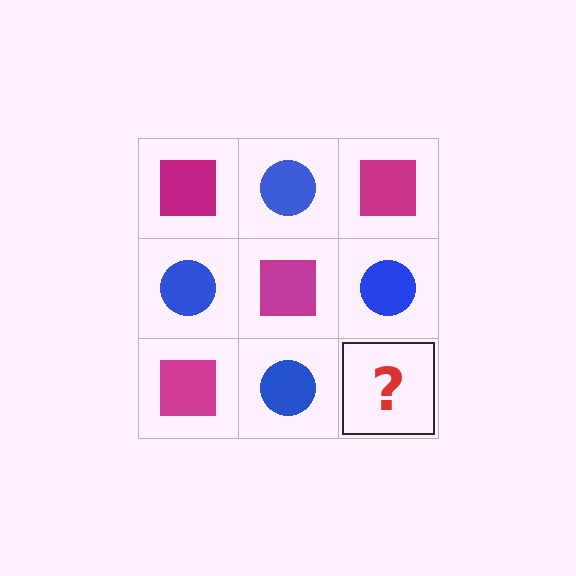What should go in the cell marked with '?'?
The missing cell should contain a magenta square.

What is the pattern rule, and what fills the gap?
The rule is that it alternates magenta square and blue circle in a checkerboard pattern. The gap should be filled with a magenta square.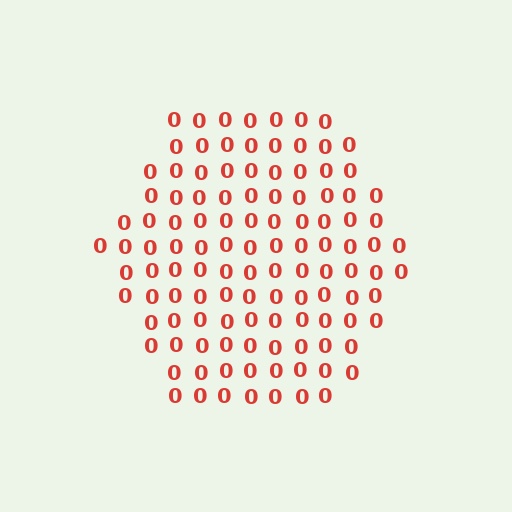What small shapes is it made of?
It is made of small digit 0's.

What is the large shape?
The large shape is a hexagon.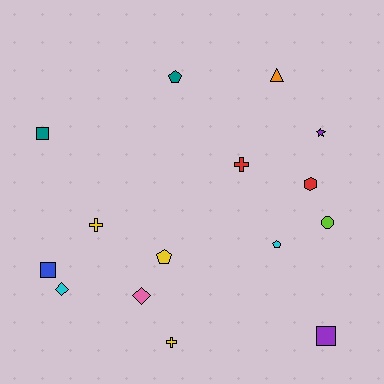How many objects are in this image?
There are 15 objects.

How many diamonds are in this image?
There are 2 diamonds.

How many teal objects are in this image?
There are 2 teal objects.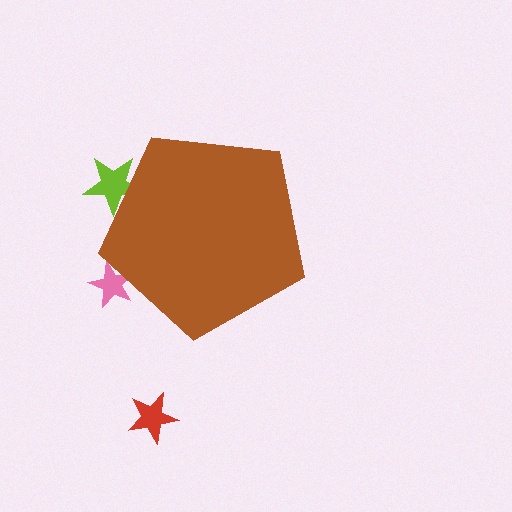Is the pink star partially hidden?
Yes, the pink star is partially hidden behind the brown pentagon.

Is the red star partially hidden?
No, the red star is fully visible.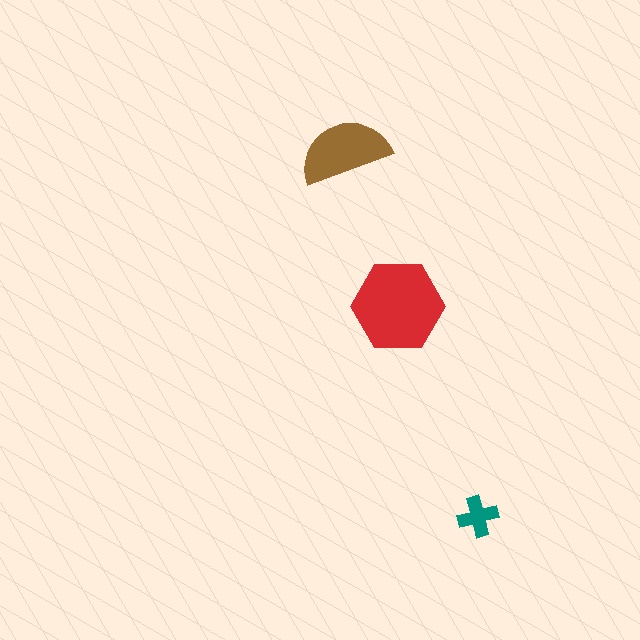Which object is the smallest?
The teal cross.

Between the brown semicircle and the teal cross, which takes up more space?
The brown semicircle.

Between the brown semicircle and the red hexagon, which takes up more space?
The red hexagon.